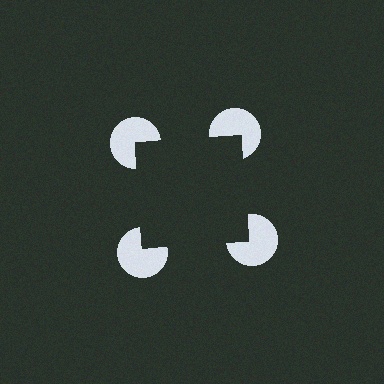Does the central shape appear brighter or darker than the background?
It typically appears slightly darker than the background, even though no actual brightness change is drawn.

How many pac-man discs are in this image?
There are 4 — one at each vertex of the illusory square.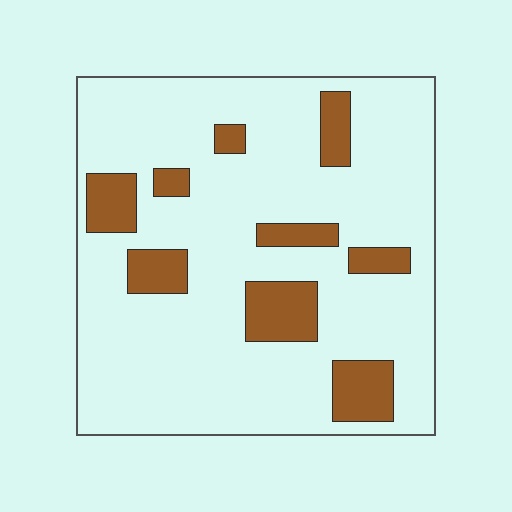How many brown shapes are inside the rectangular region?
9.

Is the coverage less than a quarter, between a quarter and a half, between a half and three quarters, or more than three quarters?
Less than a quarter.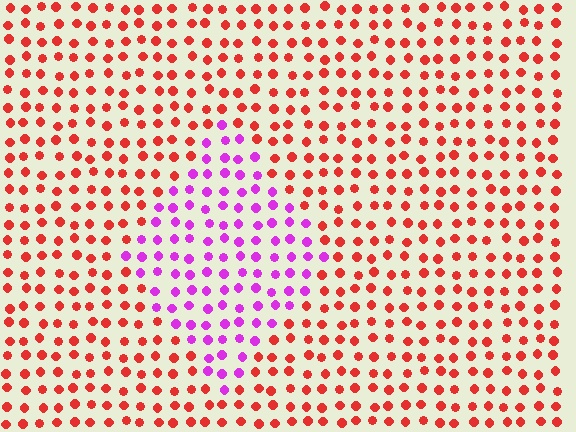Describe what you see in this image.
The image is filled with small red elements in a uniform arrangement. A diamond-shaped region is visible where the elements are tinted to a slightly different hue, forming a subtle color boundary.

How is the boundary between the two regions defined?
The boundary is defined purely by a slight shift in hue (about 64 degrees). Spacing, size, and orientation are identical on both sides.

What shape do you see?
I see a diamond.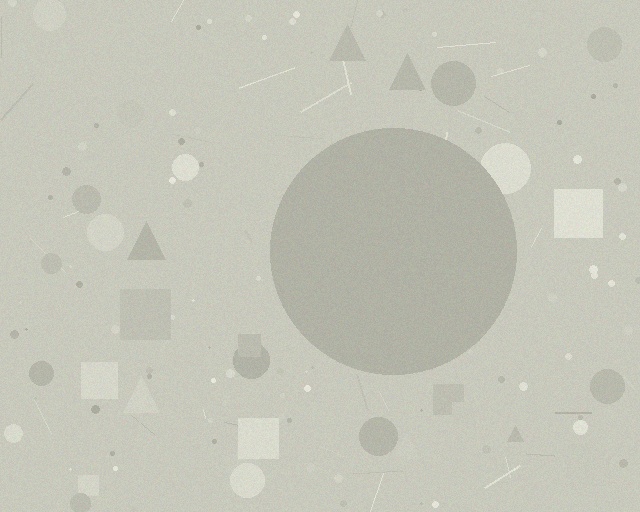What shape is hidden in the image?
A circle is hidden in the image.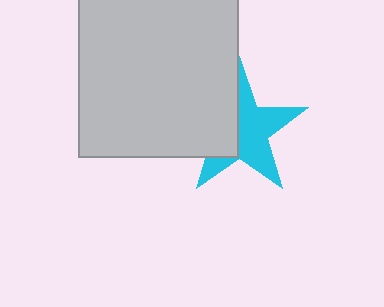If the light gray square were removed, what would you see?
You would see the complete cyan star.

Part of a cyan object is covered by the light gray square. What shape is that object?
It is a star.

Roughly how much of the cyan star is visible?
About half of it is visible (roughly 59%).